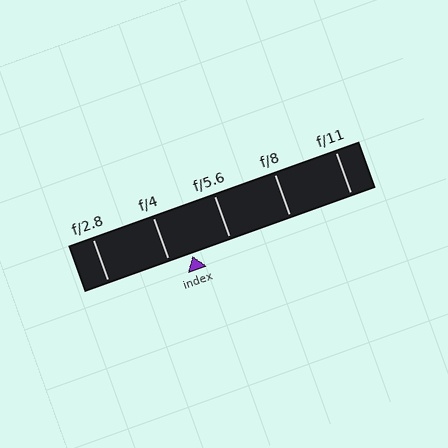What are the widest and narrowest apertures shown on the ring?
The widest aperture shown is f/2.8 and the narrowest is f/11.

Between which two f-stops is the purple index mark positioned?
The index mark is between f/4 and f/5.6.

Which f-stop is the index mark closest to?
The index mark is closest to f/4.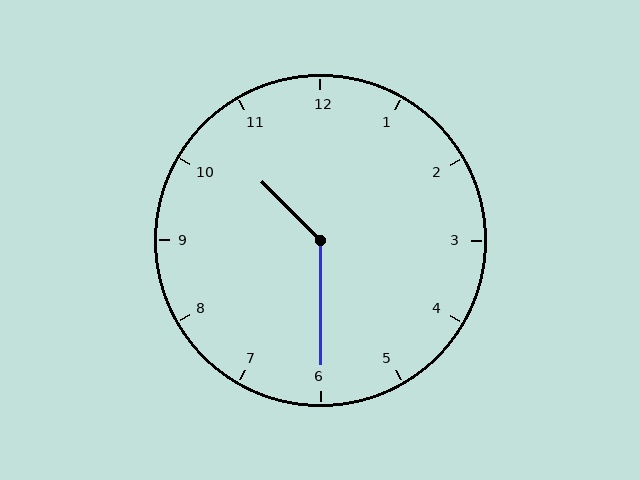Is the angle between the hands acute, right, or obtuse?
It is obtuse.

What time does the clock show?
10:30.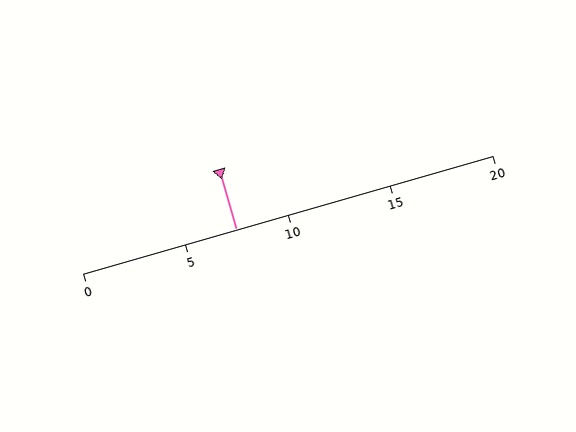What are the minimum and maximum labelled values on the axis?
The axis runs from 0 to 20.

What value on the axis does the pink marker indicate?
The marker indicates approximately 7.5.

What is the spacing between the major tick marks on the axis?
The major ticks are spaced 5 apart.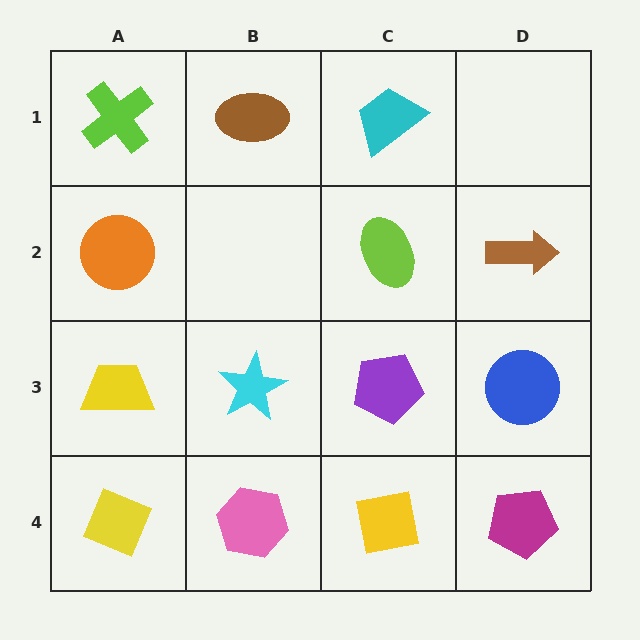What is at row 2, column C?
A lime ellipse.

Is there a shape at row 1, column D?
No, that cell is empty.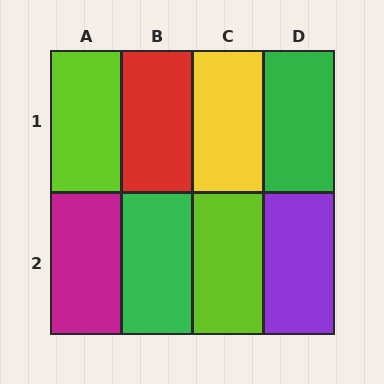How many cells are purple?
1 cell is purple.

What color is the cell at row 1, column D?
Green.